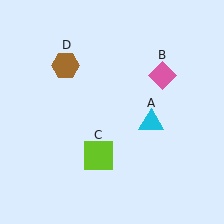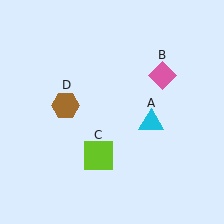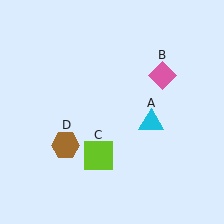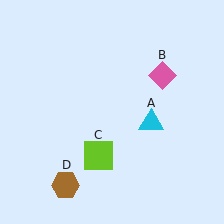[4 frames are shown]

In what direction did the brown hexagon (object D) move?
The brown hexagon (object D) moved down.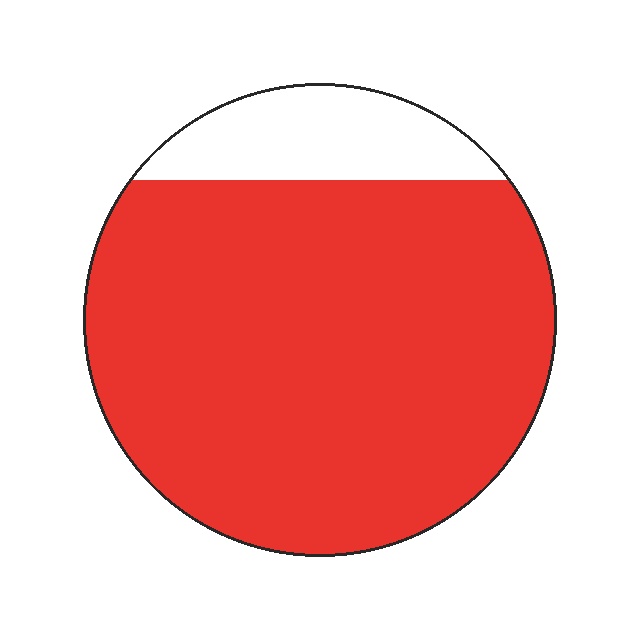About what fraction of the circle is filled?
About five sixths (5/6).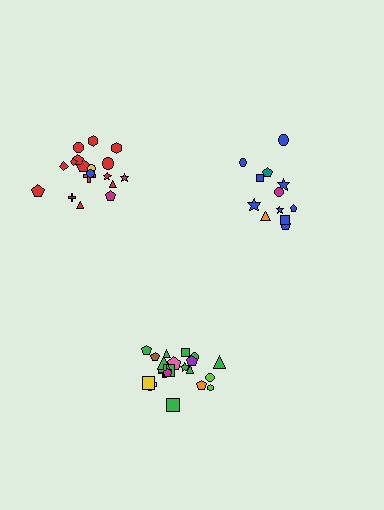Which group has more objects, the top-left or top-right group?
The top-left group.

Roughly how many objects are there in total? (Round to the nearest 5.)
Roughly 50 objects in total.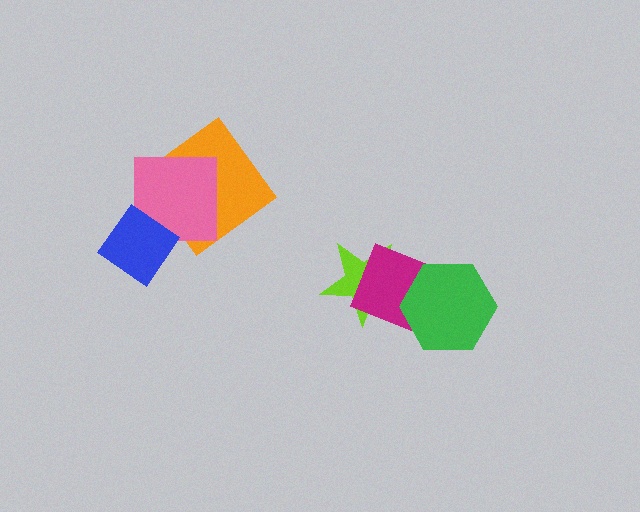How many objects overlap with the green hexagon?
1 object overlaps with the green hexagon.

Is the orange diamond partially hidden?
Yes, it is partially covered by another shape.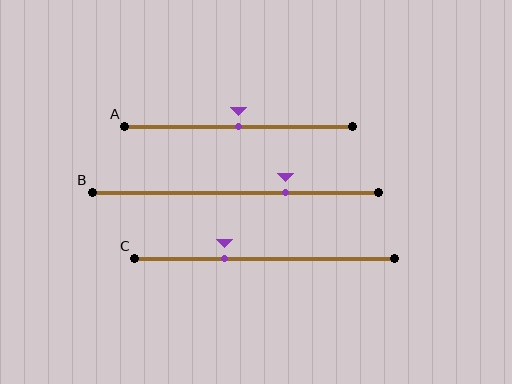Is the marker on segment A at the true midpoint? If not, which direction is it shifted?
Yes, the marker on segment A is at the true midpoint.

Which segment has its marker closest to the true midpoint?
Segment A has its marker closest to the true midpoint.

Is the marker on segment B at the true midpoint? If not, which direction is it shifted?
No, the marker on segment B is shifted to the right by about 18% of the segment length.